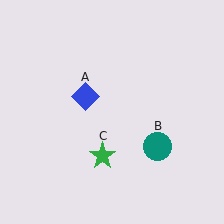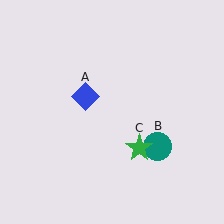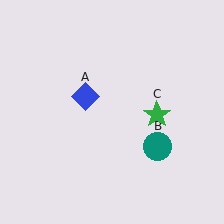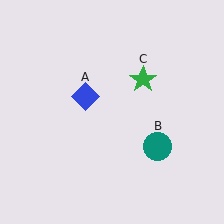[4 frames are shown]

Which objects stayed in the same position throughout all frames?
Blue diamond (object A) and teal circle (object B) remained stationary.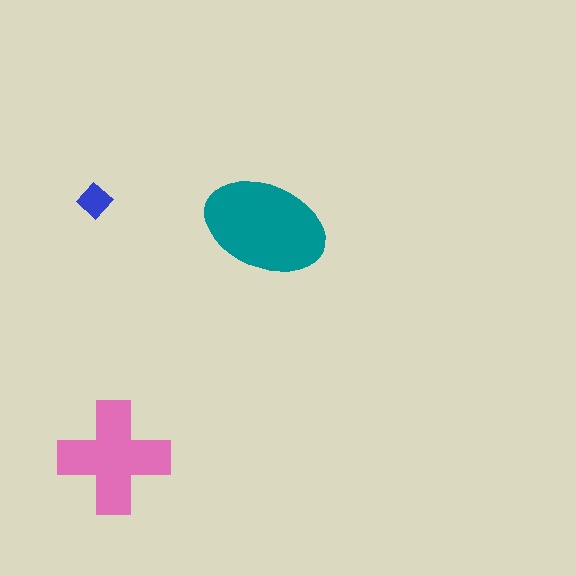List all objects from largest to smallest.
The teal ellipse, the pink cross, the blue diamond.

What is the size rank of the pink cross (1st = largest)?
2nd.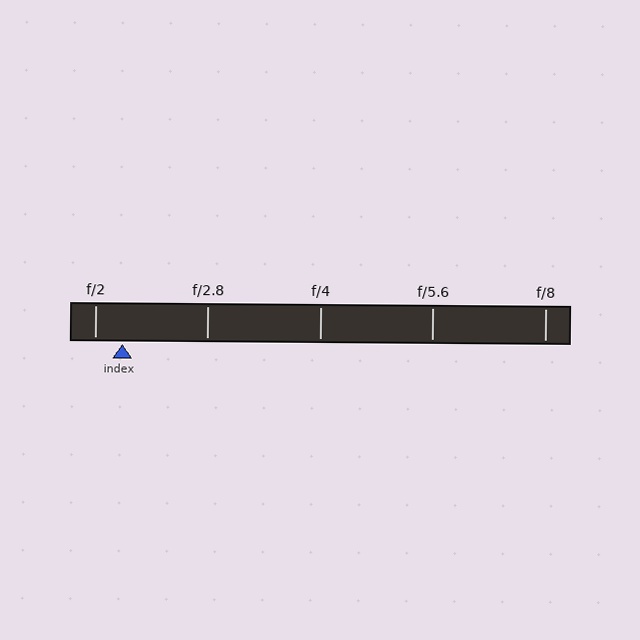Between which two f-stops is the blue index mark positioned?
The index mark is between f/2 and f/2.8.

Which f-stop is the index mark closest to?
The index mark is closest to f/2.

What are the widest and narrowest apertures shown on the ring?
The widest aperture shown is f/2 and the narrowest is f/8.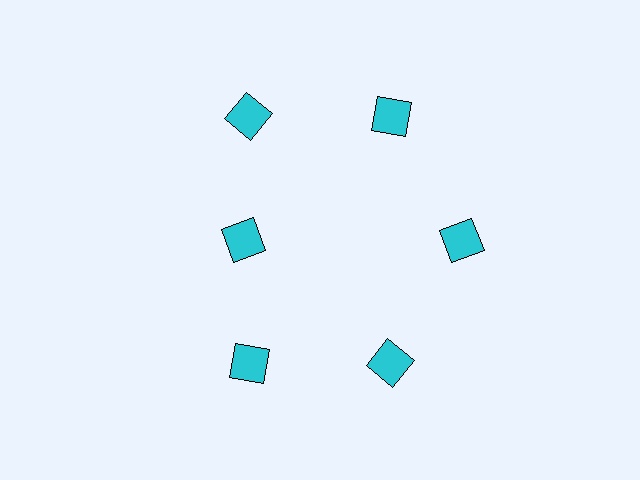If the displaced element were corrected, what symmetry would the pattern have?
It would have 6-fold rotational symmetry — the pattern would map onto itself every 60 degrees.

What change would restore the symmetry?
The symmetry would be restored by moving it outward, back onto the ring so that all 6 diamonds sit at equal angles and equal distance from the center.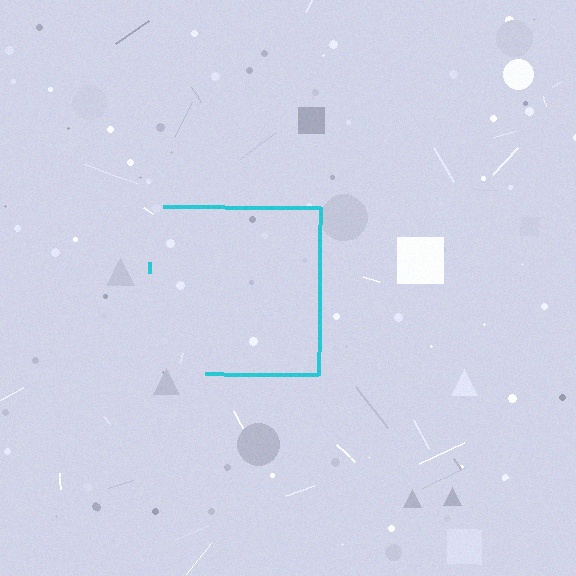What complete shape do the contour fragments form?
The contour fragments form a square.